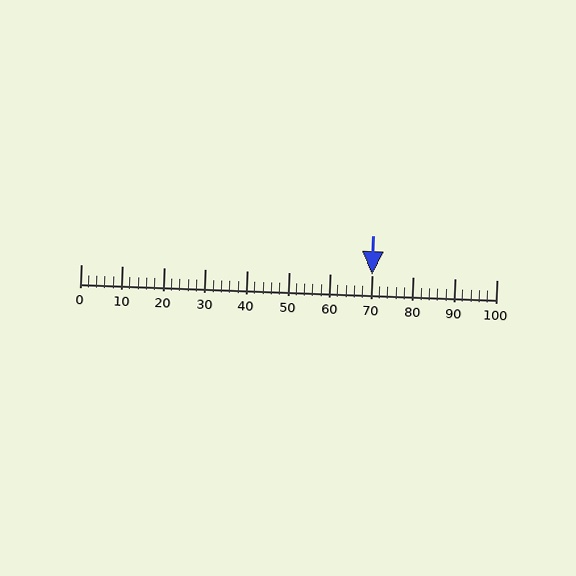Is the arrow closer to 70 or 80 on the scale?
The arrow is closer to 70.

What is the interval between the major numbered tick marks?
The major tick marks are spaced 10 units apart.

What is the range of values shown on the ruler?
The ruler shows values from 0 to 100.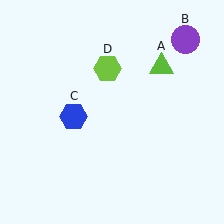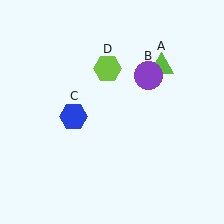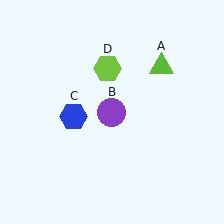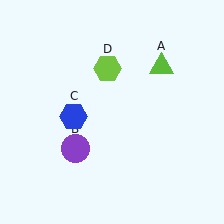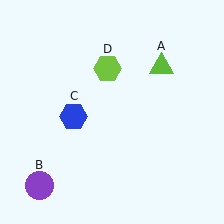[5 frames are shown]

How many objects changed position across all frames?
1 object changed position: purple circle (object B).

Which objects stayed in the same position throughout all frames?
Lime triangle (object A) and blue hexagon (object C) and lime hexagon (object D) remained stationary.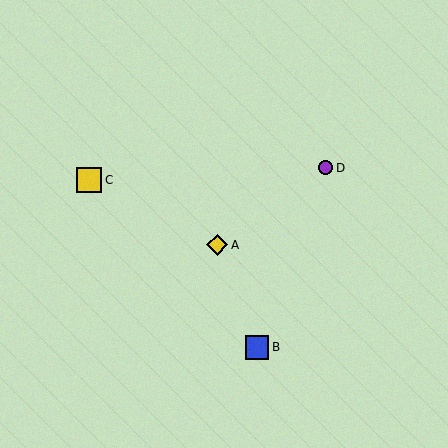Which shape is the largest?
The yellow square (labeled C) is the largest.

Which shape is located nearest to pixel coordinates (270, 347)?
The blue square (labeled B) at (257, 347) is nearest to that location.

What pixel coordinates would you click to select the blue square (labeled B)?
Click at (257, 347) to select the blue square B.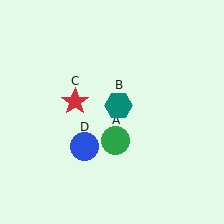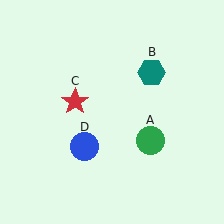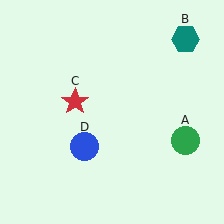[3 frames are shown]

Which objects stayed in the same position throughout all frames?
Red star (object C) and blue circle (object D) remained stationary.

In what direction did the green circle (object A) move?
The green circle (object A) moved right.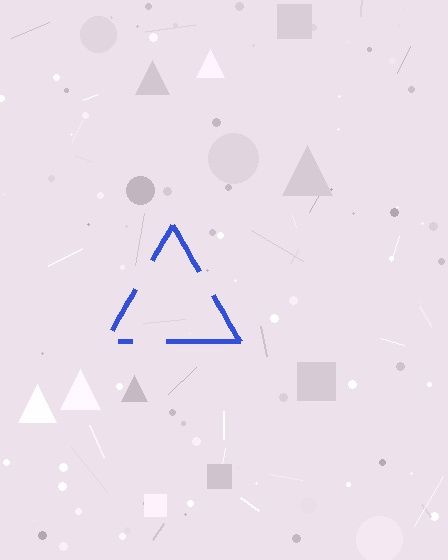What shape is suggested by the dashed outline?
The dashed outline suggests a triangle.